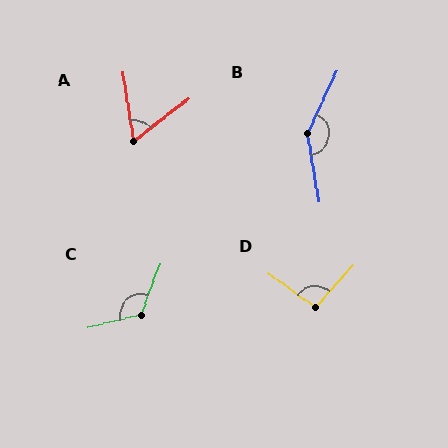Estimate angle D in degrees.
Approximately 96 degrees.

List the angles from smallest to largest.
A (61°), D (96°), C (124°), B (144°).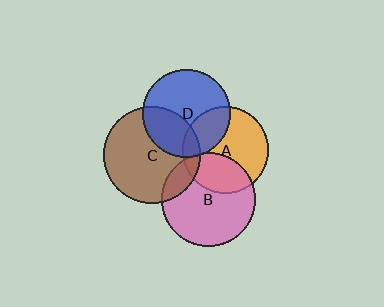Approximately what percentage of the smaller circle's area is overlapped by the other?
Approximately 35%.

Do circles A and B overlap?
Yes.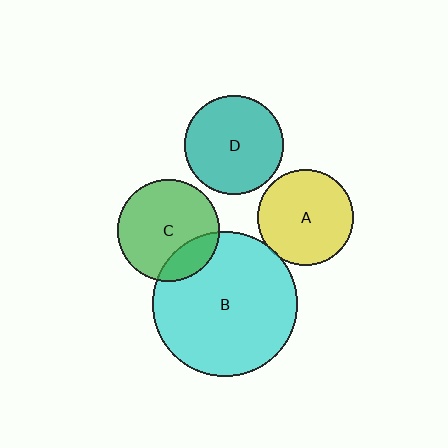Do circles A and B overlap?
Yes.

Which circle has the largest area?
Circle B (cyan).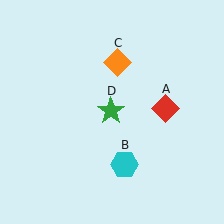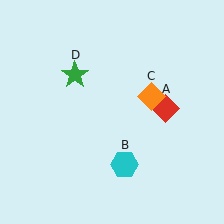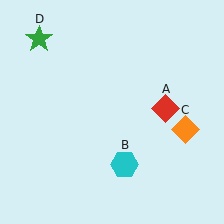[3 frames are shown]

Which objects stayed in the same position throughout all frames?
Red diamond (object A) and cyan hexagon (object B) remained stationary.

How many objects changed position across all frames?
2 objects changed position: orange diamond (object C), green star (object D).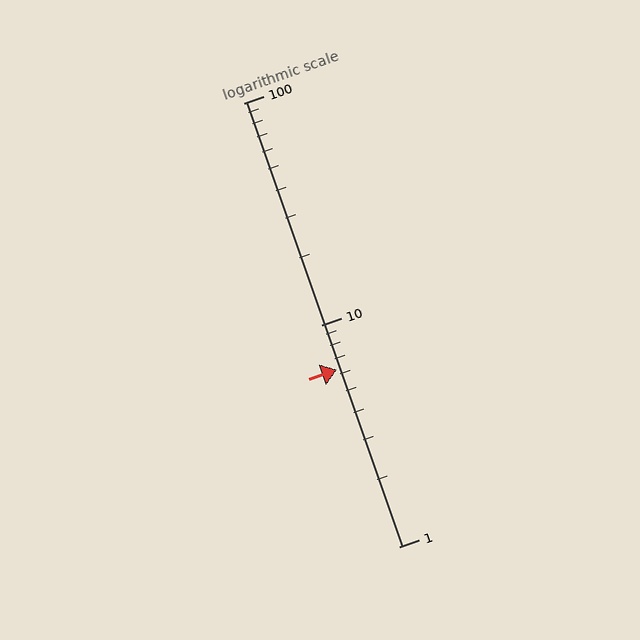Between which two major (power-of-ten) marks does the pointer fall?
The pointer is between 1 and 10.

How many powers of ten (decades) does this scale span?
The scale spans 2 decades, from 1 to 100.